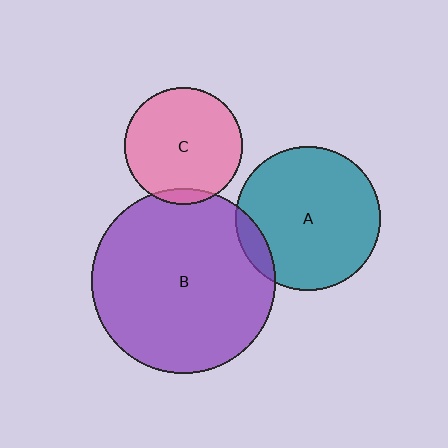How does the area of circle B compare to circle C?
Approximately 2.5 times.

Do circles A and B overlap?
Yes.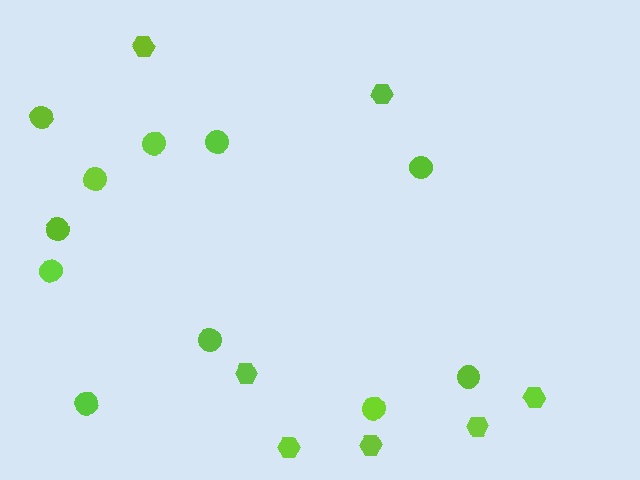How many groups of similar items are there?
There are 2 groups: one group of hexagons (7) and one group of circles (11).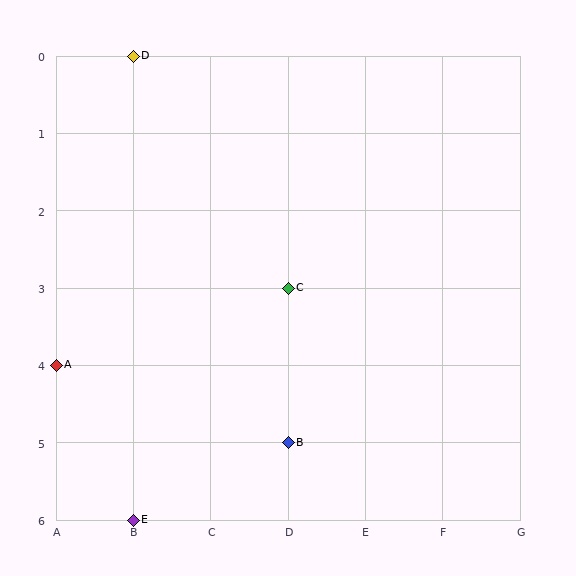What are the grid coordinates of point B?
Point B is at grid coordinates (D, 5).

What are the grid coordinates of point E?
Point E is at grid coordinates (B, 6).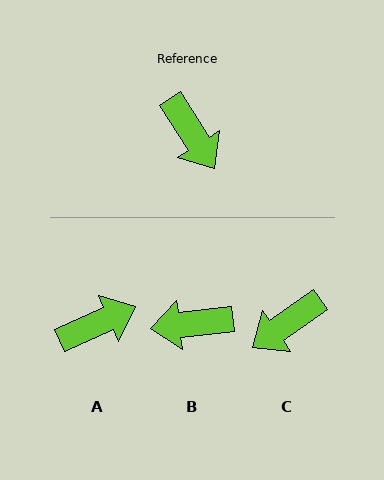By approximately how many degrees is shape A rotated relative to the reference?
Approximately 81 degrees counter-clockwise.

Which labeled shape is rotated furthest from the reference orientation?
B, about 116 degrees away.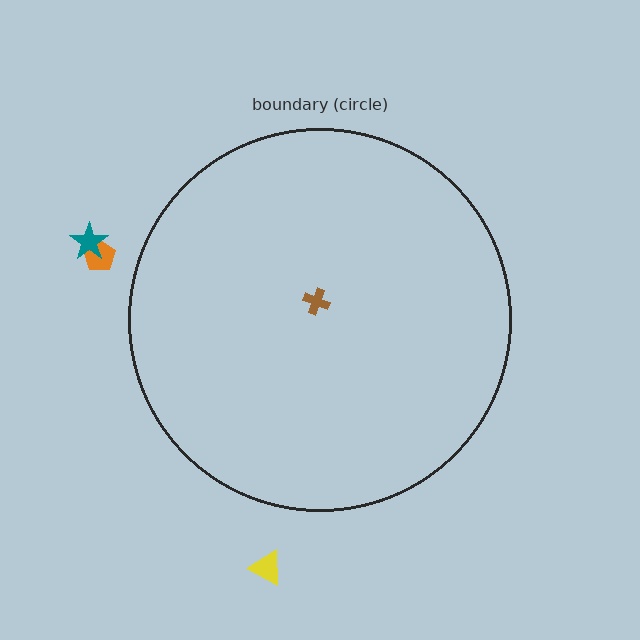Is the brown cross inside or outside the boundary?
Inside.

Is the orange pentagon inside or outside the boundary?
Outside.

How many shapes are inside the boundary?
1 inside, 3 outside.